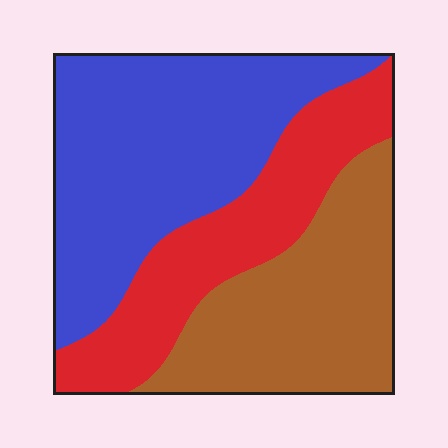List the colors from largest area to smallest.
From largest to smallest: blue, brown, red.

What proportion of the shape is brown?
Brown covers roughly 30% of the shape.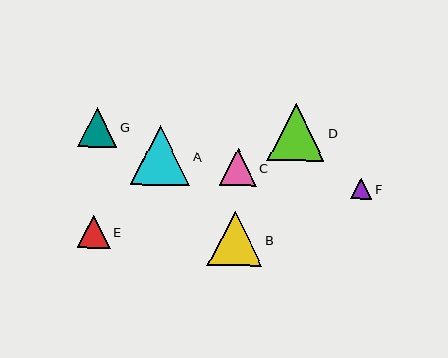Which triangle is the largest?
Triangle A is the largest with a size of approximately 60 pixels.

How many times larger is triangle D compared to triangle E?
Triangle D is approximately 1.7 times the size of triangle E.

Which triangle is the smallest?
Triangle F is the smallest with a size of approximately 21 pixels.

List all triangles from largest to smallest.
From largest to smallest: A, D, B, G, C, E, F.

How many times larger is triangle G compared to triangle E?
Triangle G is approximately 1.2 times the size of triangle E.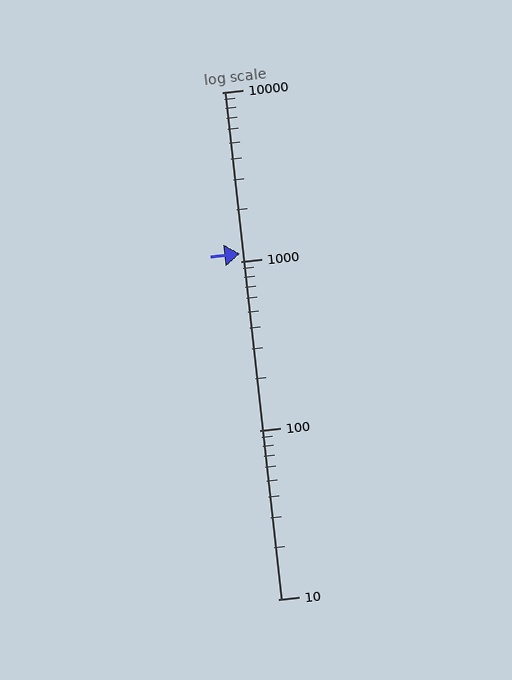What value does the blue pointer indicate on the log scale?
The pointer indicates approximately 1100.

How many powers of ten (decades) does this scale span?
The scale spans 3 decades, from 10 to 10000.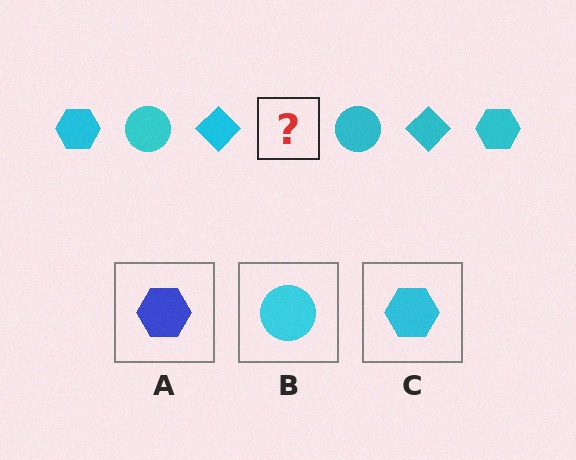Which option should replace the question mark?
Option C.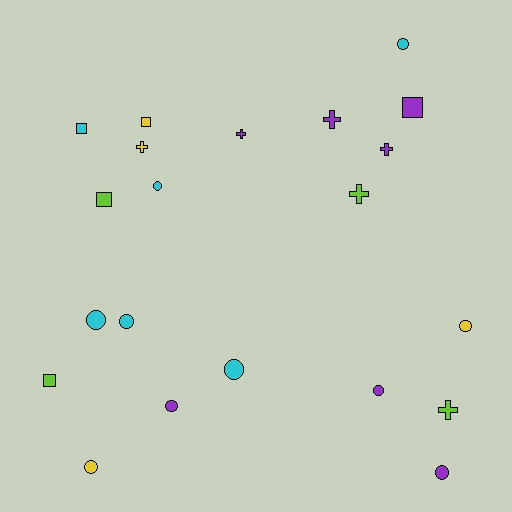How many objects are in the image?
There are 21 objects.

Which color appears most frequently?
Purple, with 7 objects.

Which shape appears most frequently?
Circle, with 10 objects.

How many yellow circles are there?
There are 2 yellow circles.